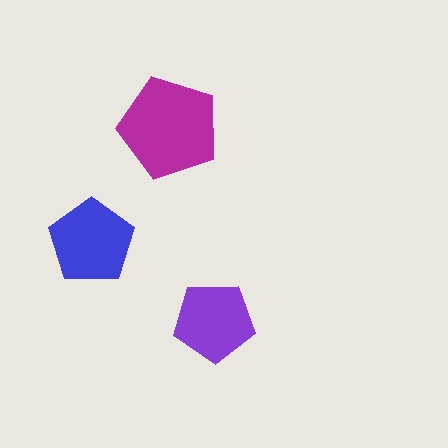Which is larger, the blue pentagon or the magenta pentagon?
The magenta one.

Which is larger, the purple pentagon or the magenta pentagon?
The magenta one.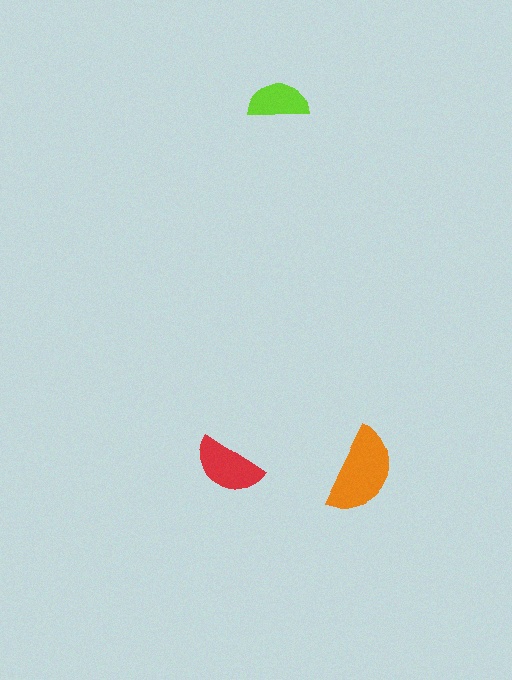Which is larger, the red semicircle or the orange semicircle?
The orange one.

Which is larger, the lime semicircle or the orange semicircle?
The orange one.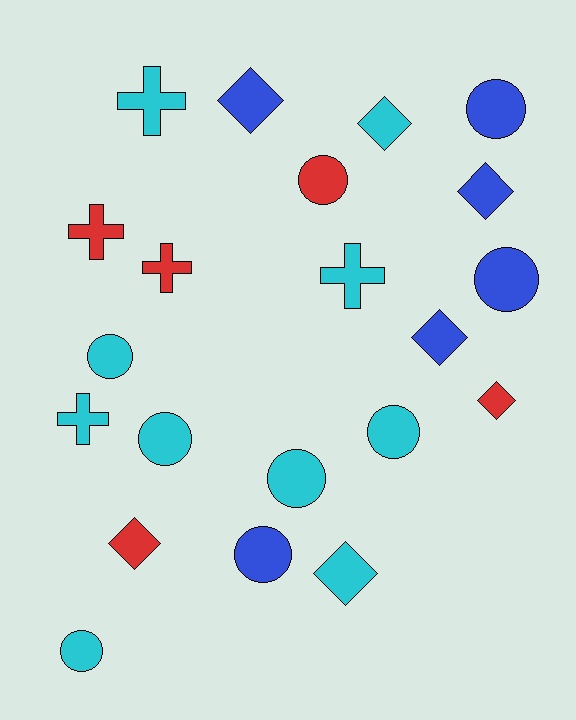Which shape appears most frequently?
Circle, with 9 objects.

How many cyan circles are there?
There are 5 cyan circles.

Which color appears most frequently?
Cyan, with 10 objects.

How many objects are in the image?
There are 21 objects.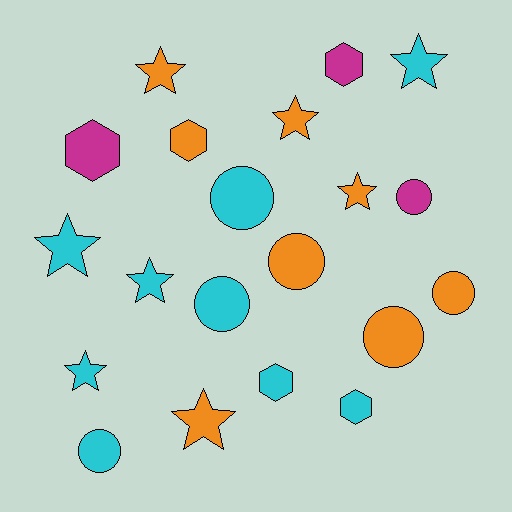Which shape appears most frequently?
Star, with 8 objects.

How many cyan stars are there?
There are 4 cyan stars.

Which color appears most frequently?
Cyan, with 9 objects.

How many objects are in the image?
There are 20 objects.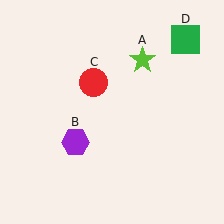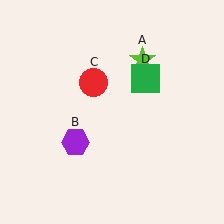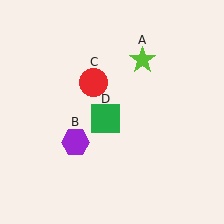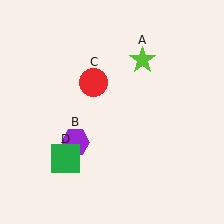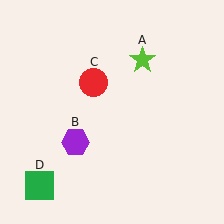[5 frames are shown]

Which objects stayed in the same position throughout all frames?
Lime star (object A) and purple hexagon (object B) and red circle (object C) remained stationary.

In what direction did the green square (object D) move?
The green square (object D) moved down and to the left.